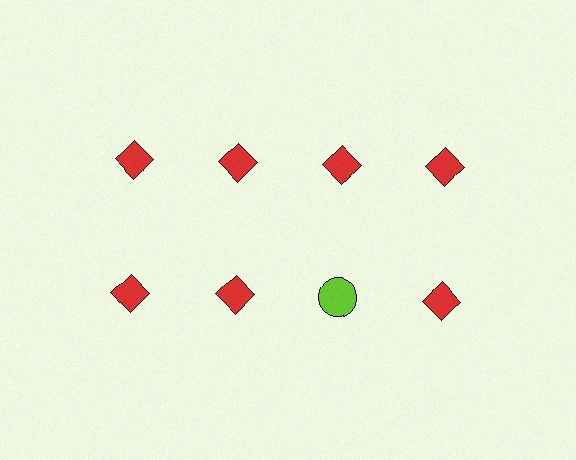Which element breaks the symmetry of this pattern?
The lime circle in the second row, center column breaks the symmetry. All other shapes are red diamonds.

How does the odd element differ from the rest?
It differs in both color (lime instead of red) and shape (circle instead of diamond).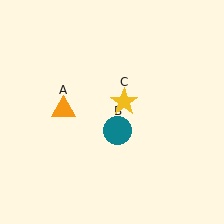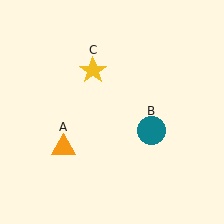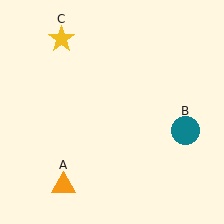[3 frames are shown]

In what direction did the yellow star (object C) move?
The yellow star (object C) moved up and to the left.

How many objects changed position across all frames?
3 objects changed position: orange triangle (object A), teal circle (object B), yellow star (object C).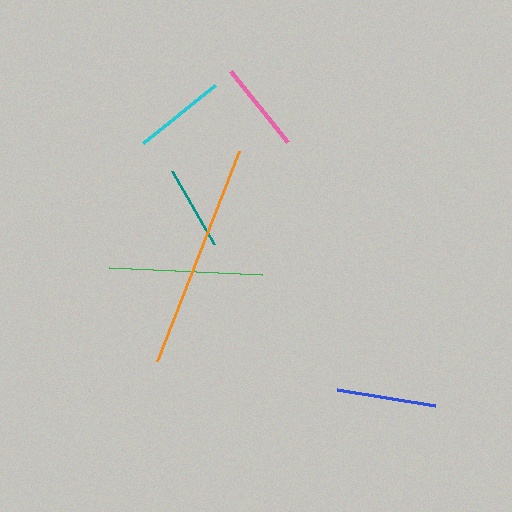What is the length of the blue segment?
The blue segment is approximately 99 pixels long.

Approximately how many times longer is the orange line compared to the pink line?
The orange line is approximately 2.5 times the length of the pink line.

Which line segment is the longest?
The orange line is the longest at approximately 225 pixels.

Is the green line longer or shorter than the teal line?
The green line is longer than the teal line.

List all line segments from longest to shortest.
From longest to shortest: orange, green, blue, cyan, pink, teal.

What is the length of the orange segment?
The orange segment is approximately 225 pixels long.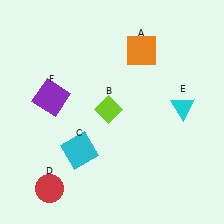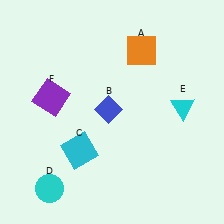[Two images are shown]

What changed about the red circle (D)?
In Image 1, D is red. In Image 2, it changed to cyan.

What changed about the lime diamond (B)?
In Image 1, B is lime. In Image 2, it changed to blue.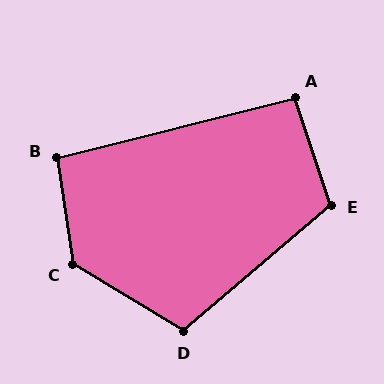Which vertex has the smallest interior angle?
A, at approximately 94 degrees.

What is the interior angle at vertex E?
Approximately 112 degrees (obtuse).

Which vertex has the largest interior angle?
C, at approximately 129 degrees.